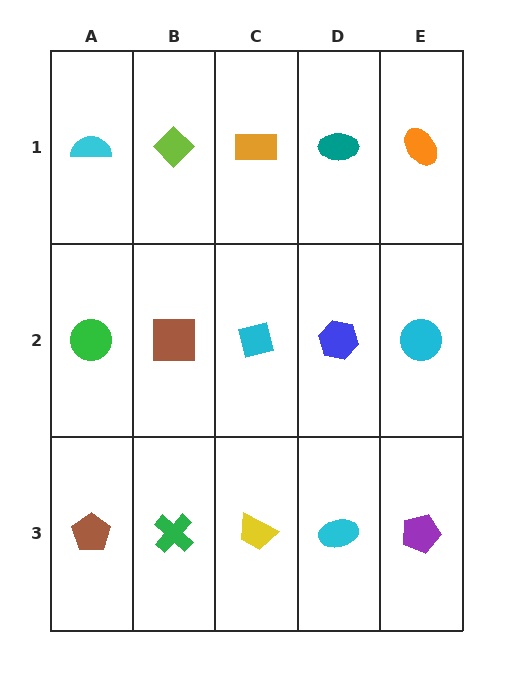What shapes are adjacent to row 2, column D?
A teal ellipse (row 1, column D), a cyan ellipse (row 3, column D), a cyan square (row 2, column C), a cyan circle (row 2, column E).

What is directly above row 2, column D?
A teal ellipse.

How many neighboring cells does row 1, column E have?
2.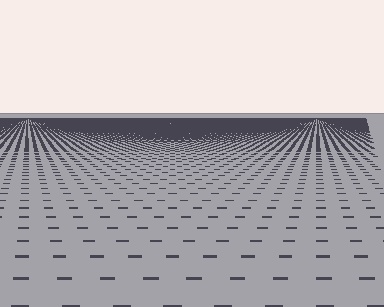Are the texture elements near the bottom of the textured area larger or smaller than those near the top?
Larger. Near the bottom, elements are closer to the viewer and appear at a bigger on-screen size.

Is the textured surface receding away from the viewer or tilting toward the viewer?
The surface is receding away from the viewer. Texture elements get smaller and denser toward the top.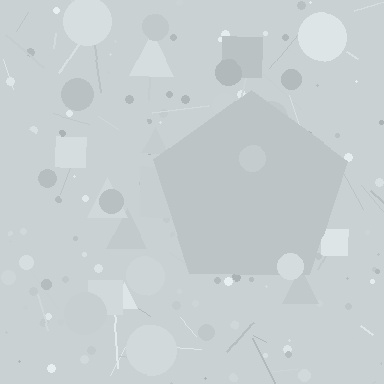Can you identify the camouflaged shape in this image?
The camouflaged shape is a pentagon.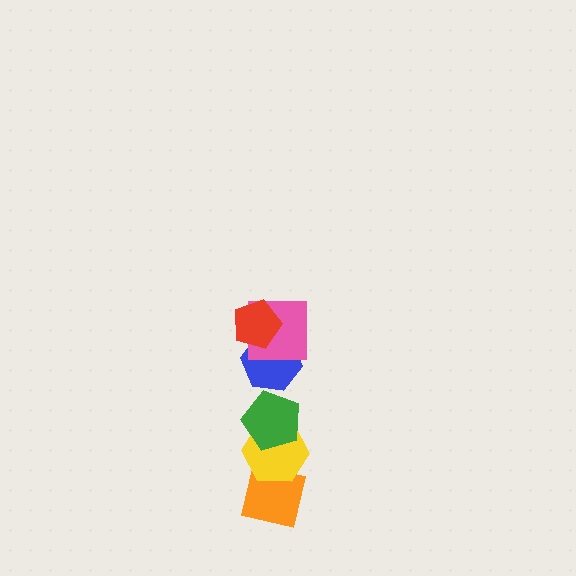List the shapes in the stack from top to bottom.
From top to bottom: the red pentagon, the pink square, the blue hexagon, the green pentagon, the yellow hexagon, the orange square.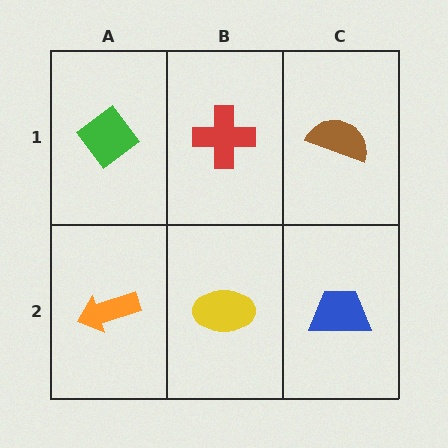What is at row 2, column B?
A yellow ellipse.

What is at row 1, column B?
A red cross.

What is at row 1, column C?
A brown semicircle.